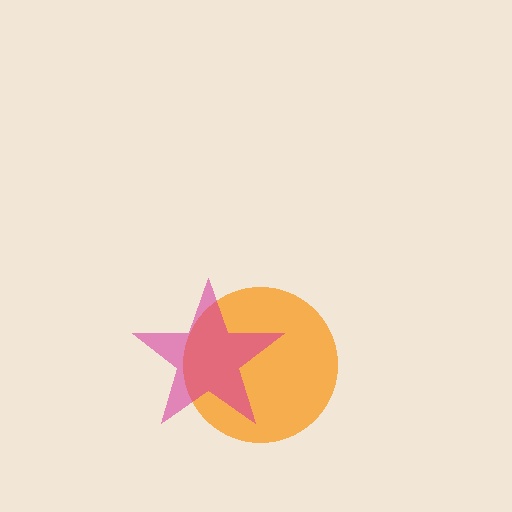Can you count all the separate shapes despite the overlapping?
Yes, there are 2 separate shapes.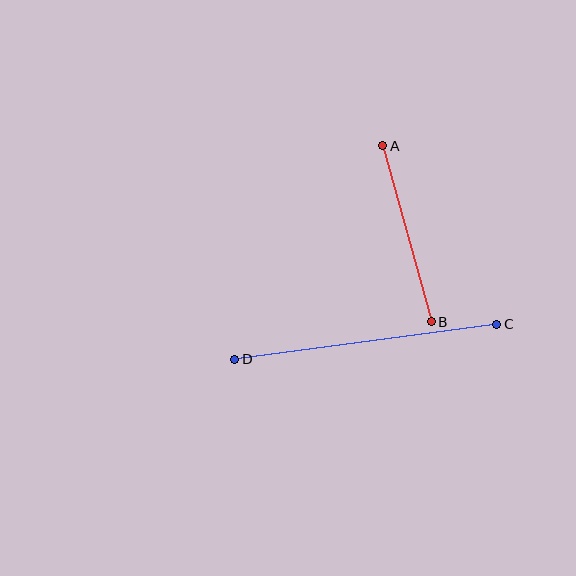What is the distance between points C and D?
The distance is approximately 264 pixels.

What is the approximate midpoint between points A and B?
The midpoint is at approximately (407, 234) pixels.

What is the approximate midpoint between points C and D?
The midpoint is at approximately (366, 342) pixels.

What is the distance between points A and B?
The distance is approximately 182 pixels.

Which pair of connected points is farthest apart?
Points C and D are farthest apart.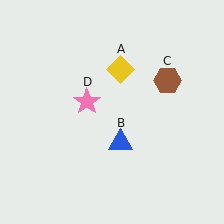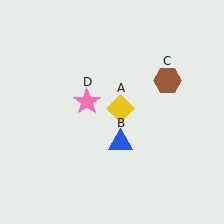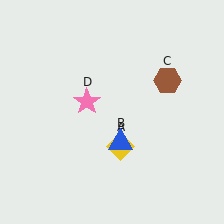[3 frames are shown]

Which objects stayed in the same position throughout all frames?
Blue triangle (object B) and brown hexagon (object C) and pink star (object D) remained stationary.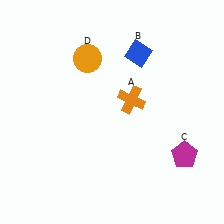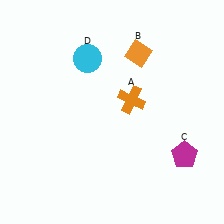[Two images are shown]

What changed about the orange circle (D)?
In Image 1, D is orange. In Image 2, it changed to cyan.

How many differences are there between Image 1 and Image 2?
There are 2 differences between the two images.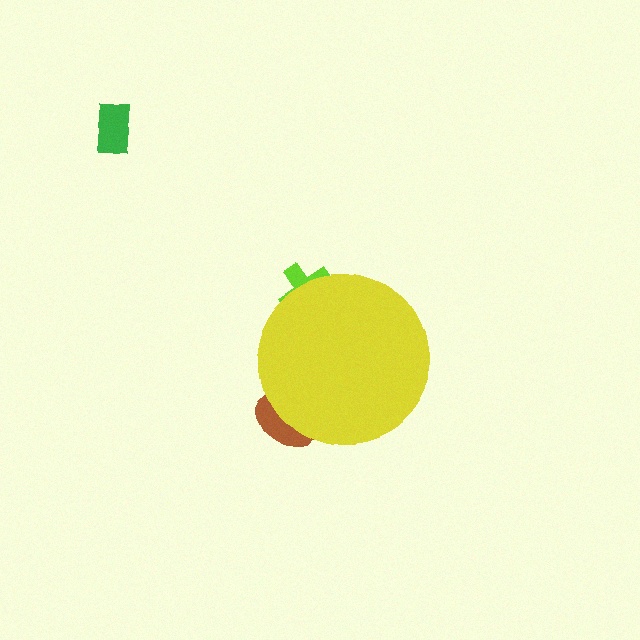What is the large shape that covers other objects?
A yellow circle.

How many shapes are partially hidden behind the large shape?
2 shapes are partially hidden.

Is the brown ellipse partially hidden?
Yes, the brown ellipse is partially hidden behind the yellow circle.